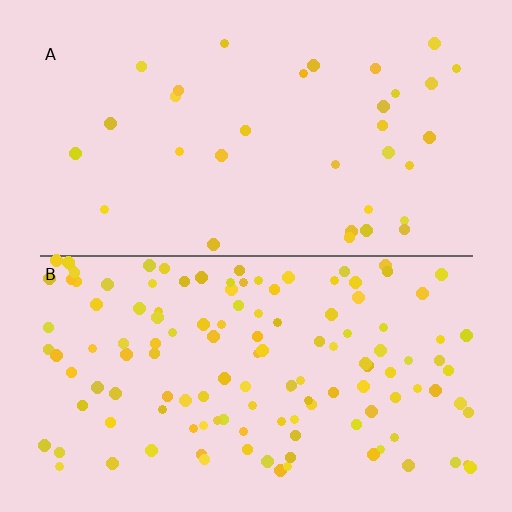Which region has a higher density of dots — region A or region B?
B (the bottom).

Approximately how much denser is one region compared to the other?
Approximately 3.9× — region B over region A.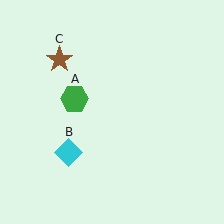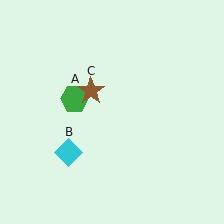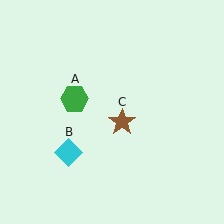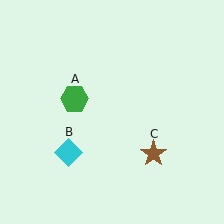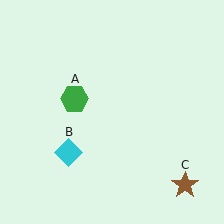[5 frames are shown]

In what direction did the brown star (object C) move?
The brown star (object C) moved down and to the right.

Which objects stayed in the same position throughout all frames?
Green hexagon (object A) and cyan diamond (object B) remained stationary.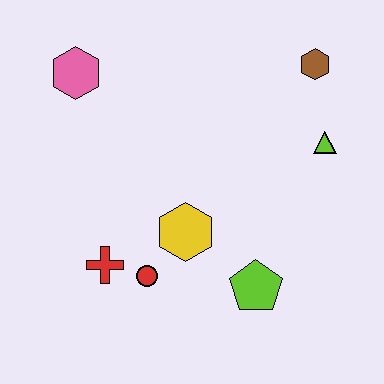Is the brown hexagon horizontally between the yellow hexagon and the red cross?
No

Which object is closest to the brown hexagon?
The lime triangle is closest to the brown hexagon.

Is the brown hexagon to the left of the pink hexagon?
No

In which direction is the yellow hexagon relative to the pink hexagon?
The yellow hexagon is below the pink hexagon.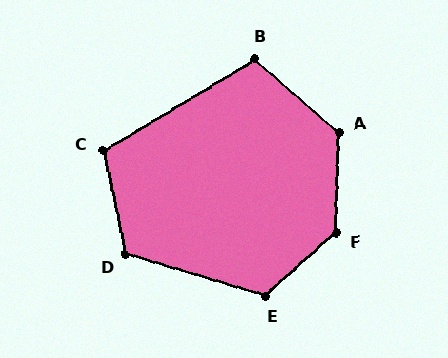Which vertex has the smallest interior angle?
B, at approximately 108 degrees.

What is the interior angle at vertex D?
Approximately 119 degrees (obtuse).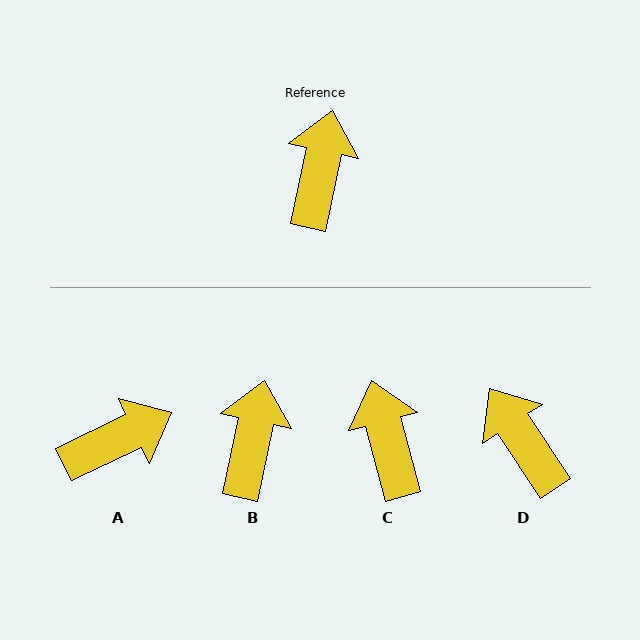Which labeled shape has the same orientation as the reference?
B.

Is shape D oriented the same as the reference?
No, it is off by about 45 degrees.